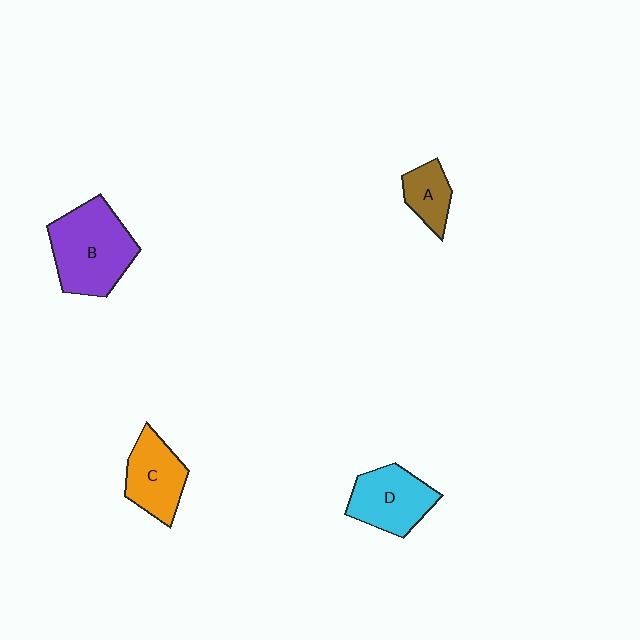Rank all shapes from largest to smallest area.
From largest to smallest: B (purple), D (cyan), C (orange), A (brown).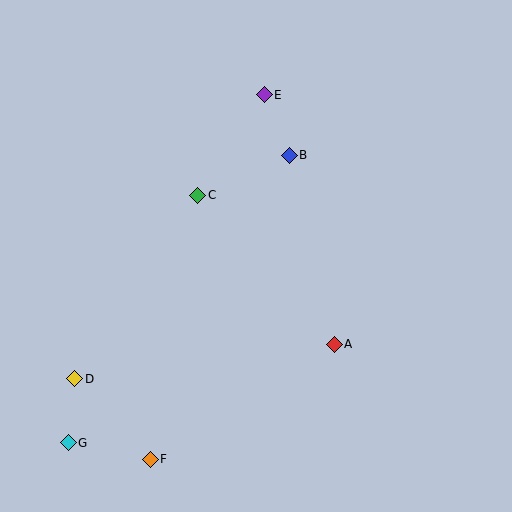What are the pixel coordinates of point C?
Point C is at (198, 195).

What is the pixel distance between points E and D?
The distance between E and D is 342 pixels.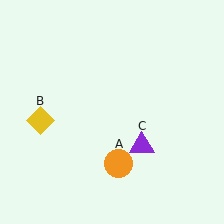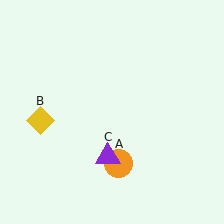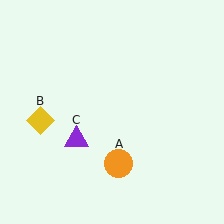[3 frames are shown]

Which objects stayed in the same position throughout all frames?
Orange circle (object A) and yellow diamond (object B) remained stationary.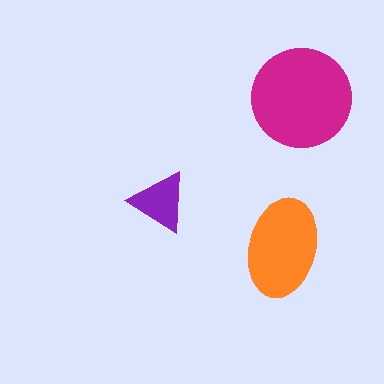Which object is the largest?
The magenta circle.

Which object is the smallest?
The purple triangle.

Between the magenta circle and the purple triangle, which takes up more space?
The magenta circle.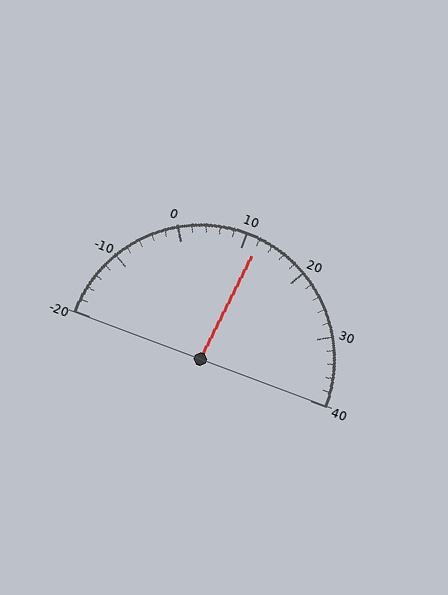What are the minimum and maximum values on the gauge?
The gauge ranges from -20 to 40.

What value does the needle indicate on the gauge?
The needle indicates approximately 12.